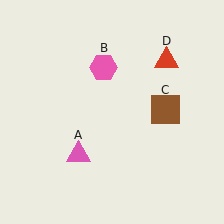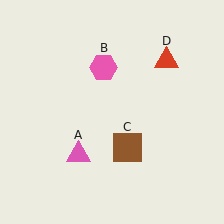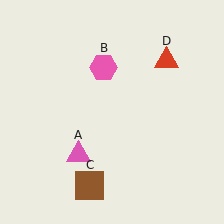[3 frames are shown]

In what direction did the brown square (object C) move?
The brown square (object C) moved down and to the left.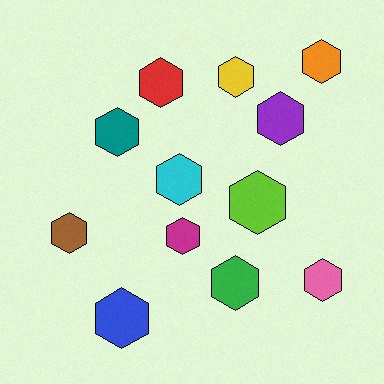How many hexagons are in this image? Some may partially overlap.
There are 12 hexagons.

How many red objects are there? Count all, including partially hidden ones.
There is 1 red object.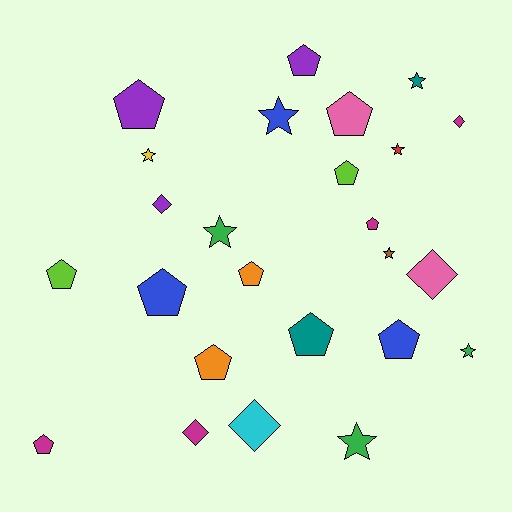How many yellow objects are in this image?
There is 1 yellow object.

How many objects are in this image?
There are 25 objects.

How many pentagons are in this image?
There are 12 pentagons.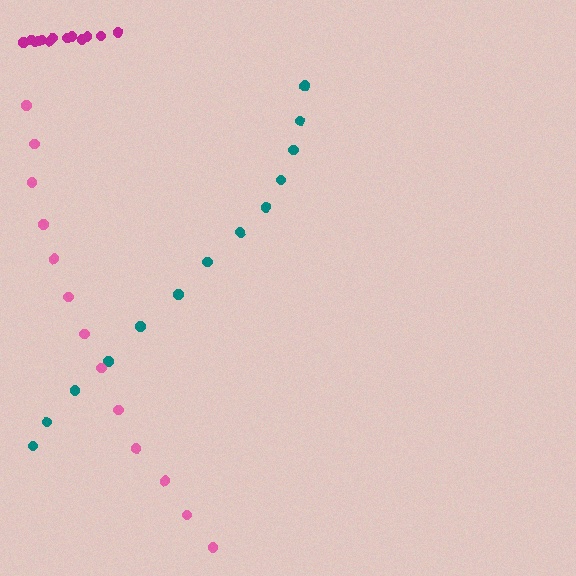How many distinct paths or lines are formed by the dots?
There are 3 distinct paths.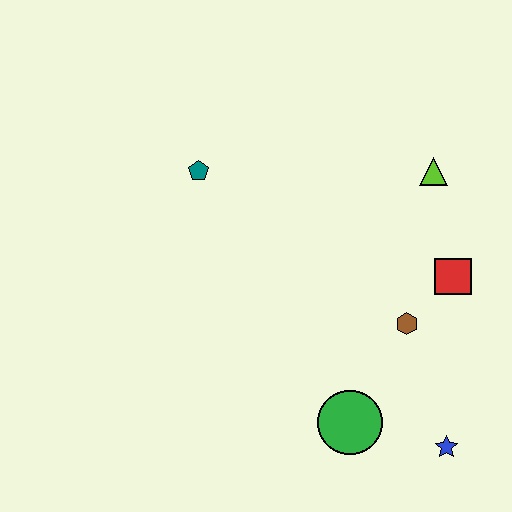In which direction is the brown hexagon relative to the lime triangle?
The brown hexagon is below the lime triangle.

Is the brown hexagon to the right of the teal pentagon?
Yes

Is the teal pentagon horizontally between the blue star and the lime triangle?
No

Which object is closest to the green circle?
The blue star is closest to the green circle.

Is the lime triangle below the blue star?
No